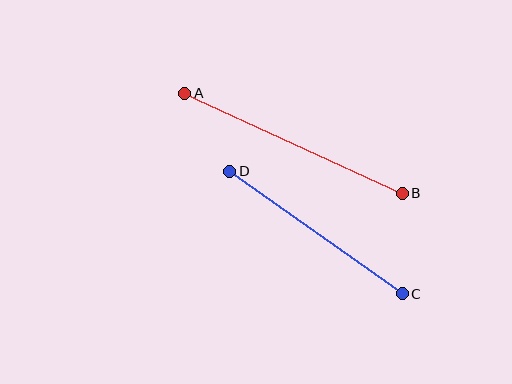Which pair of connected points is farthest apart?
Points A and B are farthest apart.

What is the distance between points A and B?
The distance is approximately 239 pixels.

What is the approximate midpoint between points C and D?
The midpoint is at approximately (316, 232) pixels.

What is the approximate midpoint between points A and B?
The midpoint is at approximately (293, 143) pixels.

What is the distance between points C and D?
The distance is approximately 212 pixels.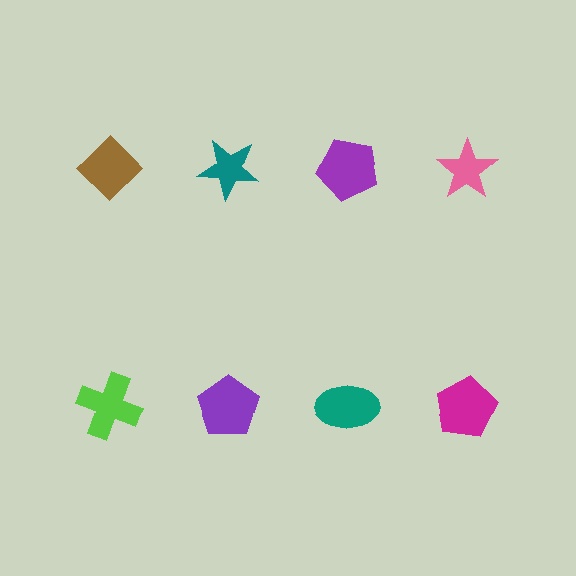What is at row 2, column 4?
A magenta pentagon.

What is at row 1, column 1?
A brown diamond.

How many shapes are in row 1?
4 shapes.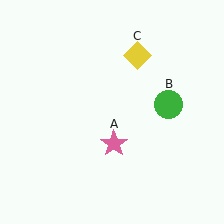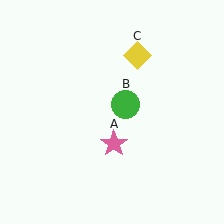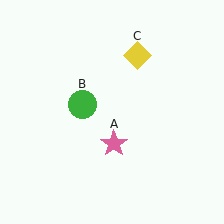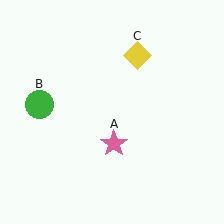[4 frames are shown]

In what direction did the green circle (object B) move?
The green circle (object B) moved left.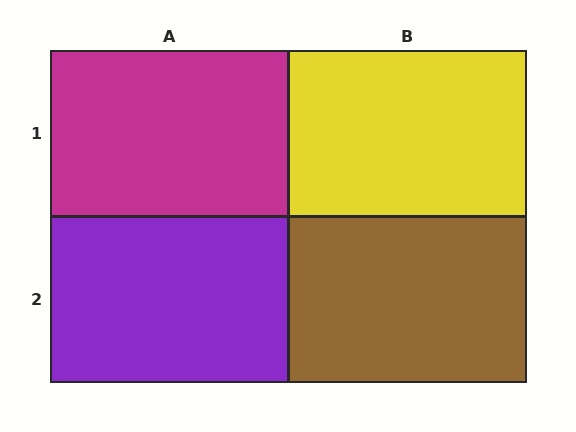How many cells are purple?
1 cell is purple.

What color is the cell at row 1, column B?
Yellow.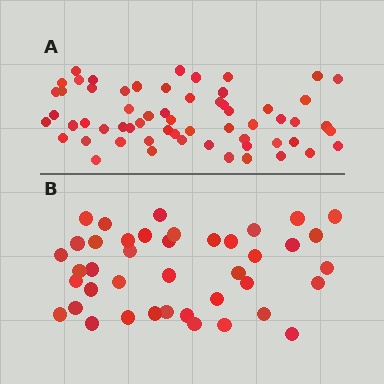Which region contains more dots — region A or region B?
Region A (the top region) has more dots.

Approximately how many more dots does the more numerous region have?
Region A has approximately 20 more dots than region B.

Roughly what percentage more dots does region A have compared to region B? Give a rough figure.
About 45% more.